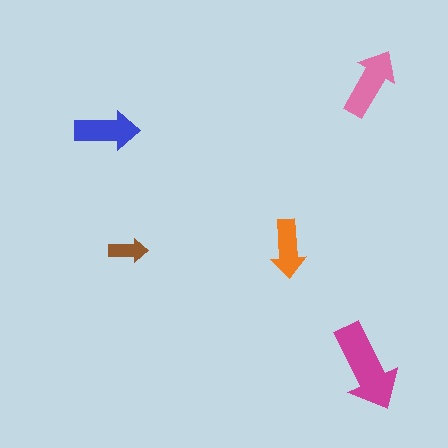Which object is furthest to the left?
The blue arrow is leftmost.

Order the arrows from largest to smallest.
the magenta one, the pink one, the blue one, the orange one, the brown one.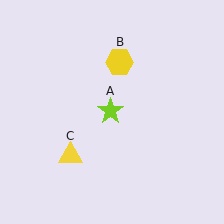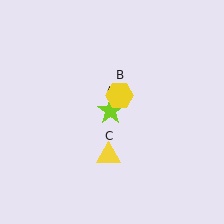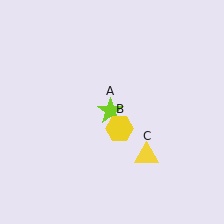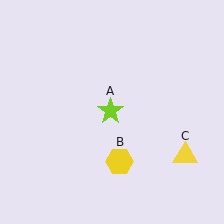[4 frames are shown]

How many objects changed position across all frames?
2 objects changed position: yellow hexagon (object B), yellow triangle (object C).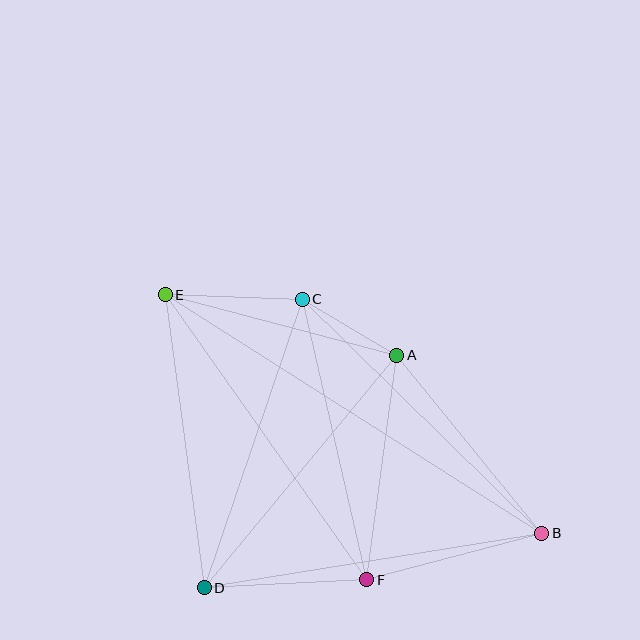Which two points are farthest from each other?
Points B and E are farthest from each other.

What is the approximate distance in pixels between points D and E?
The distance between D and E is approximately 296 pixels.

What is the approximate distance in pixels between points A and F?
The distance between A and F is approximately 226 pixels.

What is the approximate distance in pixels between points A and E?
The distance between A and E is approximately 239 pixels.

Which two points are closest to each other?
Points A and C are closest to each other.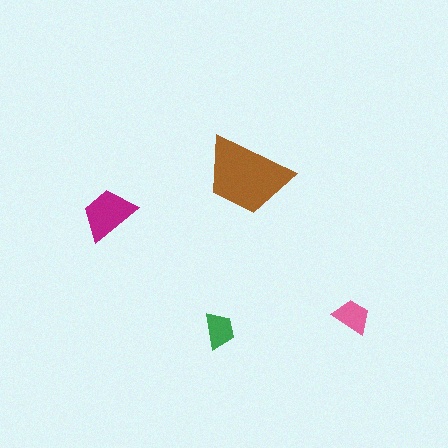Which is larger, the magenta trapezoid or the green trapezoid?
The magenta one.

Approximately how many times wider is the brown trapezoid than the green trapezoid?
About 2.5 times wider.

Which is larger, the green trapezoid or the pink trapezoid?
The pink one.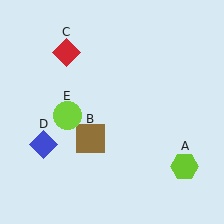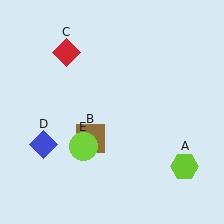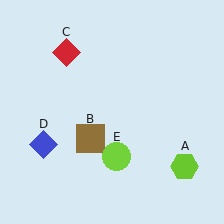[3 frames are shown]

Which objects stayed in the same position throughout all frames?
Lime hexagon (object A) and brown square (object B) and red diamond (object C) and blue diamond (object D) remained stationary.